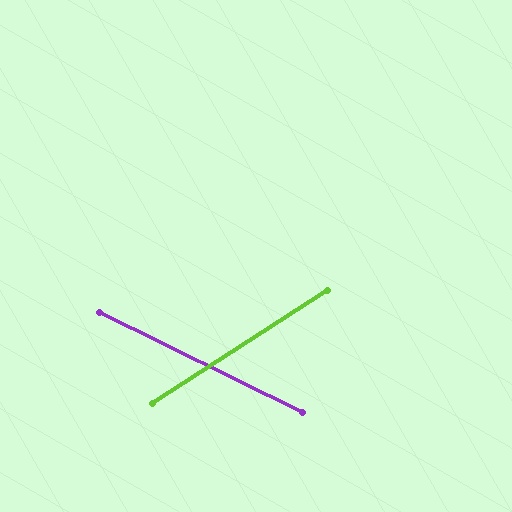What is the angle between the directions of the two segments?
Approximately 59 degrees.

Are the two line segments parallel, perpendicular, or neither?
Neither parallel nor perpendicular — they differ by about 59°.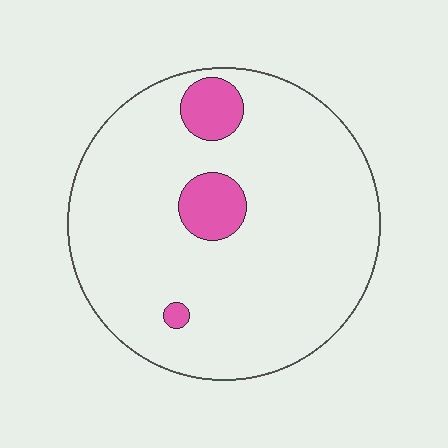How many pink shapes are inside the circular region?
3.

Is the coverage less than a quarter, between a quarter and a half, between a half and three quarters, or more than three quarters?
Less than a quarter.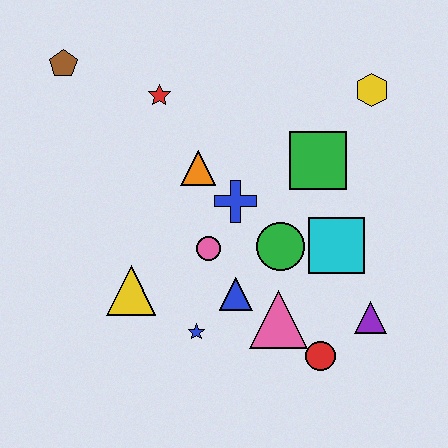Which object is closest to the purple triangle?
The red circle is closest to the purple triangle.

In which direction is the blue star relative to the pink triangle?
The blue star is to the left of the pink triangle.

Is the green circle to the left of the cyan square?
Yes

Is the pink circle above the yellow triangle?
Yes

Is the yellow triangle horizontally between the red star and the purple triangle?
No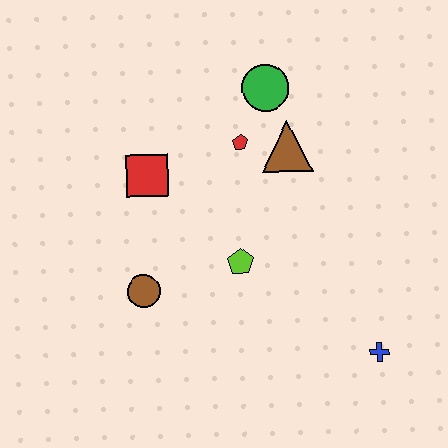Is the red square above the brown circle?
Yes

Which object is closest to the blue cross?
The lime pentagon is closest to the blue cross.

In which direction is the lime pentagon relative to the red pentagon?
The lime pentagon is below the red pentagon.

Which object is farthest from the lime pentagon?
The green circle is farthest from the lime pentagon.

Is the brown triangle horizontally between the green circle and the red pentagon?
No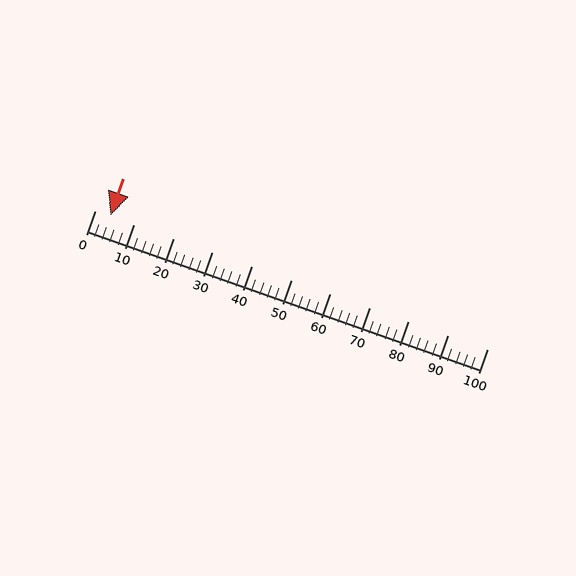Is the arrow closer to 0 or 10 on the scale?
The arrow is closer to 0.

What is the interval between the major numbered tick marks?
The major tick marks are spaced 10 units apart.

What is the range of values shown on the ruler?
The ruler shows values from 0 to 100.